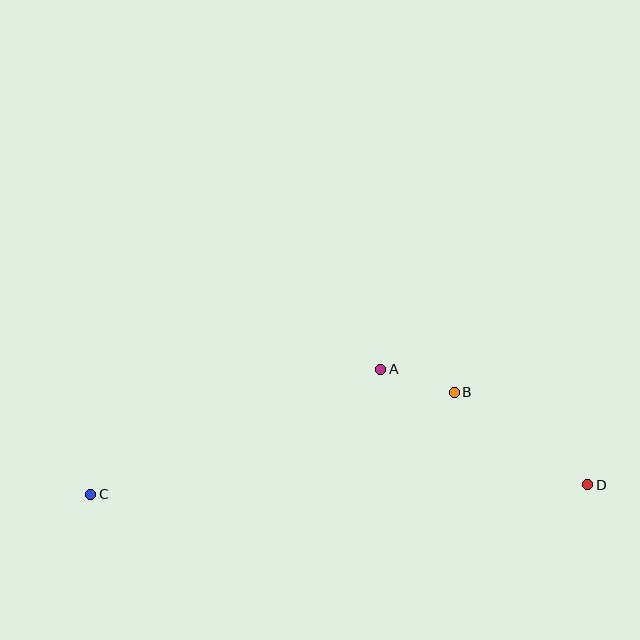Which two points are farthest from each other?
Points C and D are farthest from each other.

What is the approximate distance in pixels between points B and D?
The distance between B and D is approximately 162 pixels.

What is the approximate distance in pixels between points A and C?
The distance between A and C is approximately 316 pixels.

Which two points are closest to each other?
Points A and B are closest to each other.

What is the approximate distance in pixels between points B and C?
The distance between B and C is approximately 378 pixels.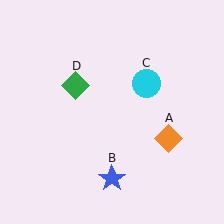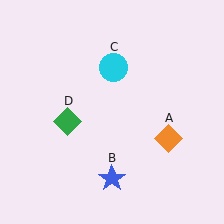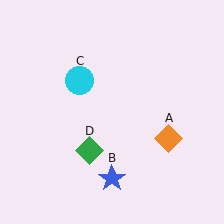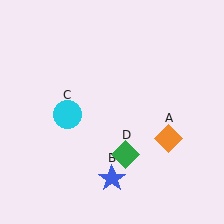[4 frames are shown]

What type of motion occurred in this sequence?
The cyan circle (object C), green diamond (object D) rotated counterclockwise around the center of the scene.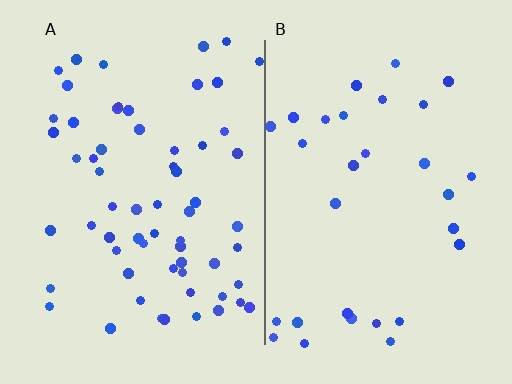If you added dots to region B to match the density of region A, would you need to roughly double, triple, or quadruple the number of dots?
Approximately double.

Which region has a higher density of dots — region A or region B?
A (the left).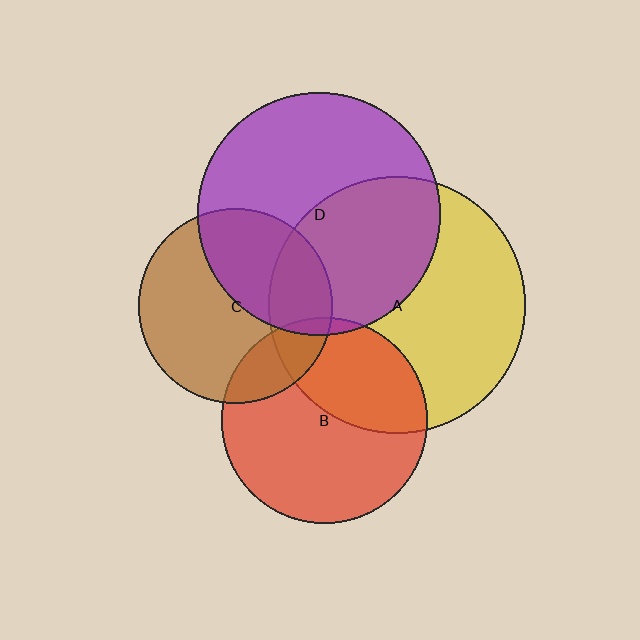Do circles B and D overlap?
Yes.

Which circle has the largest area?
Circle A (yellow).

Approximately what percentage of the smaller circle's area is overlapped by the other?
Approximately 5%.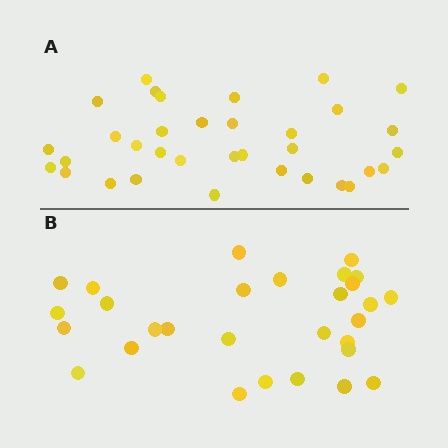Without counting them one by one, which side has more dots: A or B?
Region A (the top region) has more dots.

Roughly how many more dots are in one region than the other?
Region A has about 5 more dots than region B.